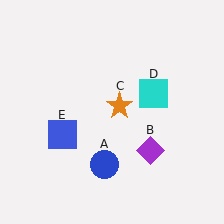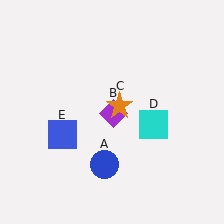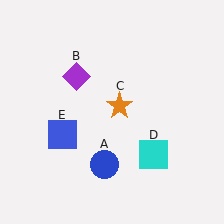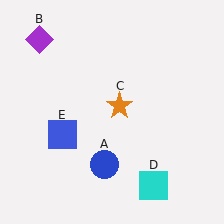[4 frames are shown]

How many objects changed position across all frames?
2 objects changed position: purple diamond (object B), cyan square (object D).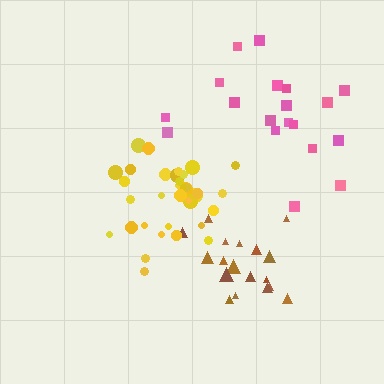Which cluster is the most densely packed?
Yellow.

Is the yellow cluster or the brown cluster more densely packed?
Yellow.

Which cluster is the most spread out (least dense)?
Pink.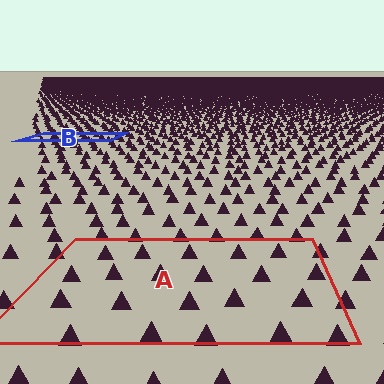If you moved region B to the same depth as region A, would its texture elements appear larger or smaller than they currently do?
They would appear larger. At a closer depth, the same texture elements are projected at a bigger on-screen size.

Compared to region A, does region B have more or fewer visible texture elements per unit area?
Region B has more texture elements per unit area — they are packed more densely because it is farther away.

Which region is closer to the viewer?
Region A is closer. The texture elements there are larger and more spread out.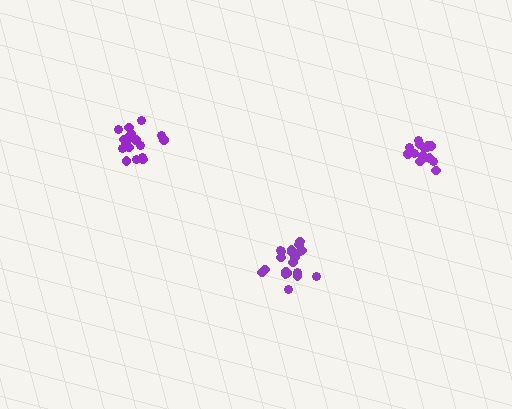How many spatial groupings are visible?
There are 3 spatial groupings.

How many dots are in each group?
Group 1: 21 dots, Group 2: 19 dots, Group 3: 15 dots (55 total).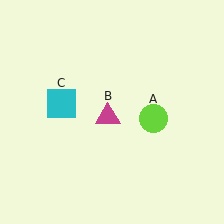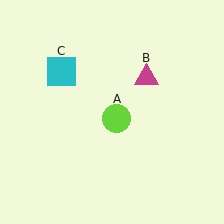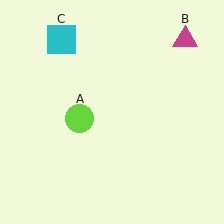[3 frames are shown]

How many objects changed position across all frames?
3 objects changed position: lime circle (object A), magenta triangle (object B), cyan square (object C).